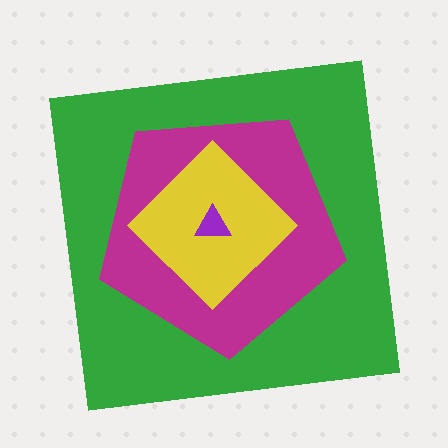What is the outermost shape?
The green square.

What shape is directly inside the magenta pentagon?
The yellow diamond.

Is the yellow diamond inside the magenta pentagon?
Yes.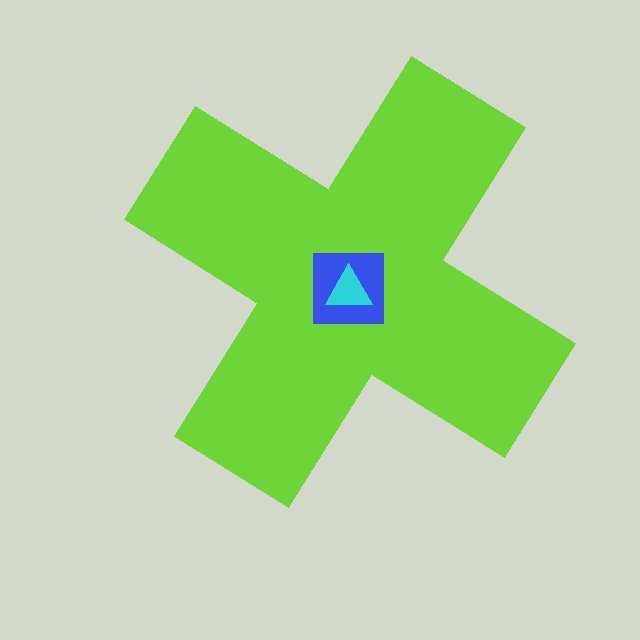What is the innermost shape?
The cyan triangle.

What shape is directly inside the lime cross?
The blue square.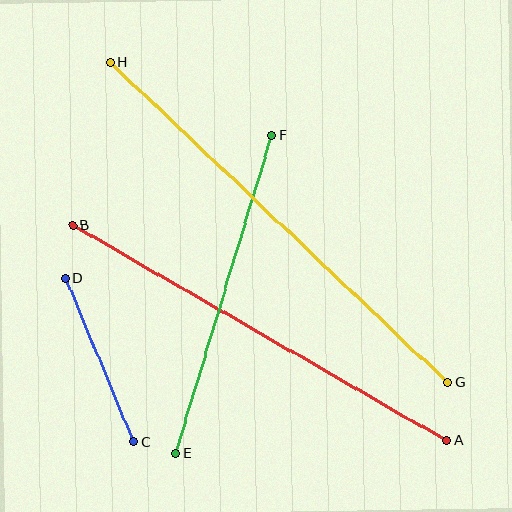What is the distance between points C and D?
The distance is approximately 177 pixels.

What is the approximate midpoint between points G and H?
The midpoint is at approximately (279, 222) pixels.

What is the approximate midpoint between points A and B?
The midpoint is at approximately (259, 333) pixels.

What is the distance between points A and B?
The distance is approximately 431 pixels.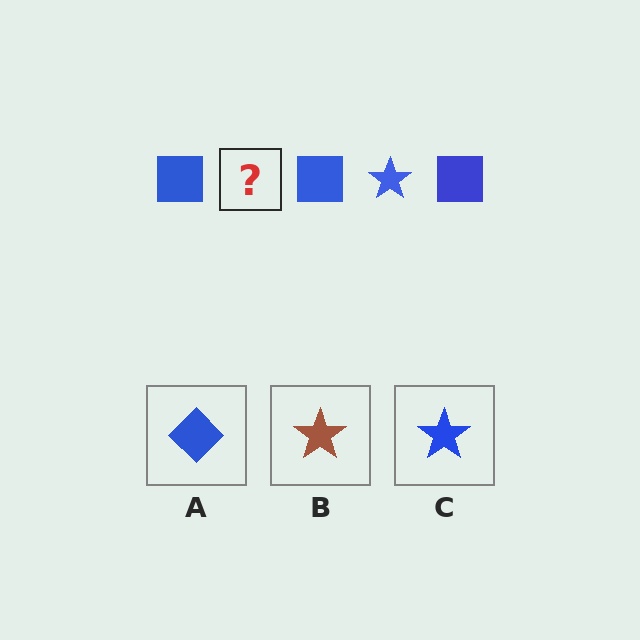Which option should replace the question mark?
Option C.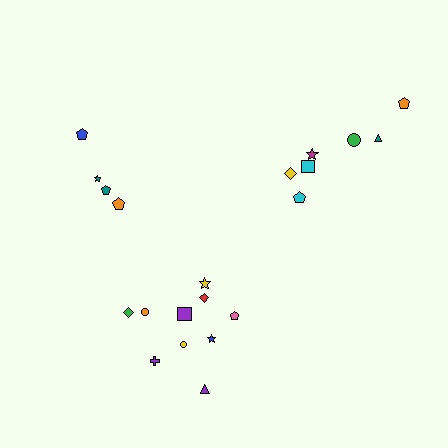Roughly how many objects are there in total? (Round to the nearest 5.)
Roughly 20 objects in total.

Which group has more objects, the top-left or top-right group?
The top-right group.